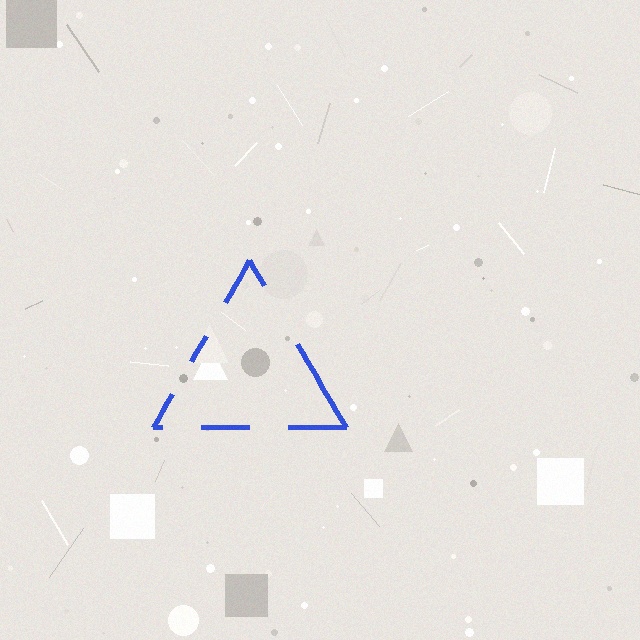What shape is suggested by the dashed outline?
The dashed outline suggests a triangle.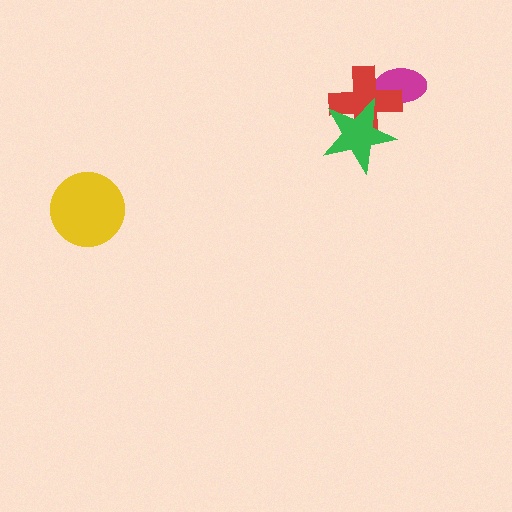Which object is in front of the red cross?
The green star is in front of the red cross.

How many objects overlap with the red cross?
2 objects overlap with the red cross.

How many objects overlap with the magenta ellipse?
1 object overlaps with the magenta ellipse.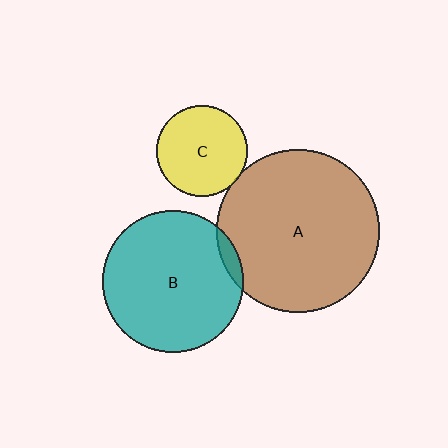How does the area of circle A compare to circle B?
Approximately 1.3 times.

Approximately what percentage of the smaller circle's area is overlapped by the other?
Approximately 5%.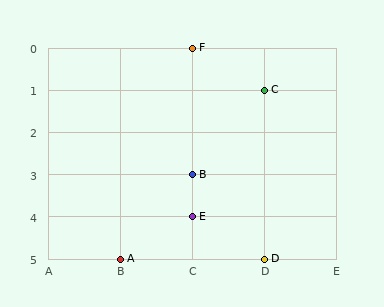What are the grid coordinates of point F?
Point F is at grid coordinates (C, 0).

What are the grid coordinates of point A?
Point A is at grid coordinates (B, 5).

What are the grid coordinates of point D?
Point D is at grid coordinates (D, 5).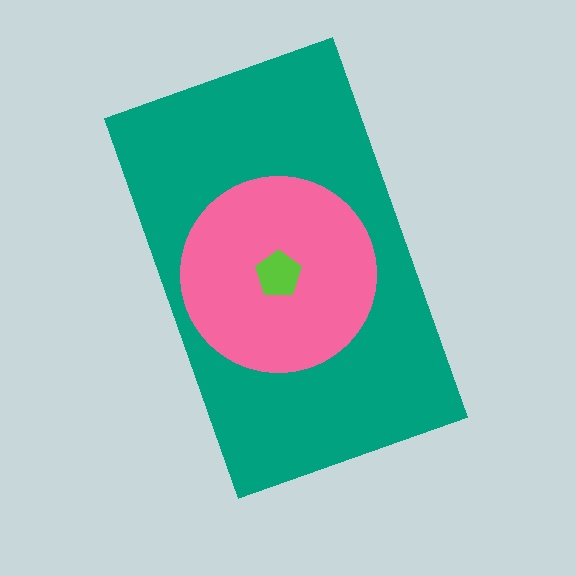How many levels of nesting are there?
3.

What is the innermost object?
The lime pentagon.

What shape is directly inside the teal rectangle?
The pink circle.